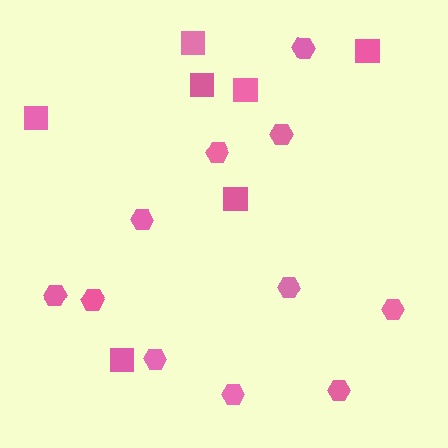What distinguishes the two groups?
There are 2 groups: one group of hexagons (11) and one group of squares (7).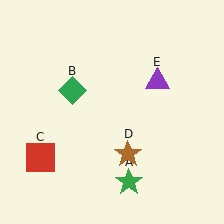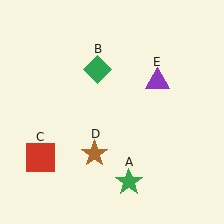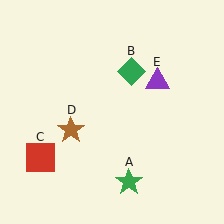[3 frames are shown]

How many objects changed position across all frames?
2 objects changed position: green diamond (object B), brown star (object D).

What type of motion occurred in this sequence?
The green diamond (object B), brown star (object D) rotated clockwise around the center of the scene.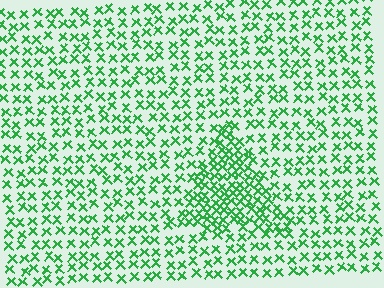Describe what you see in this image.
The image contains small green elements arranged at two different densities. A triangle-shaped region is visible where the elements are more densely packed than the surrounding area.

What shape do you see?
I see a triangle.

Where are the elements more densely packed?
The elements are more densely packed inside the triangle boundary.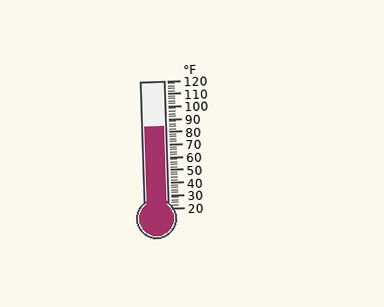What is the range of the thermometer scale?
The thermometer scale ranges from 20°F to 120°F.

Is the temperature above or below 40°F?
The temperature is above 40°F.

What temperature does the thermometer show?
The thermometer shows approximately 84°F.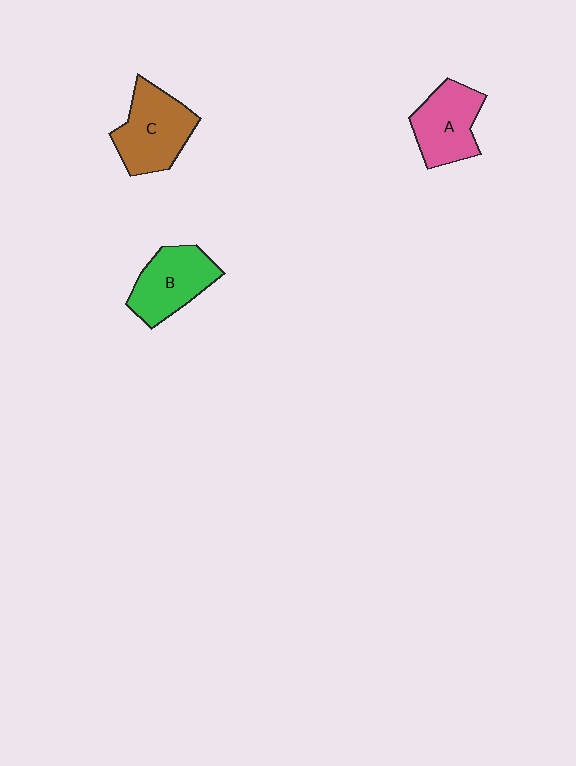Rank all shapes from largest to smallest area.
From largest to smallest: C (brown), B (green), A (pink).